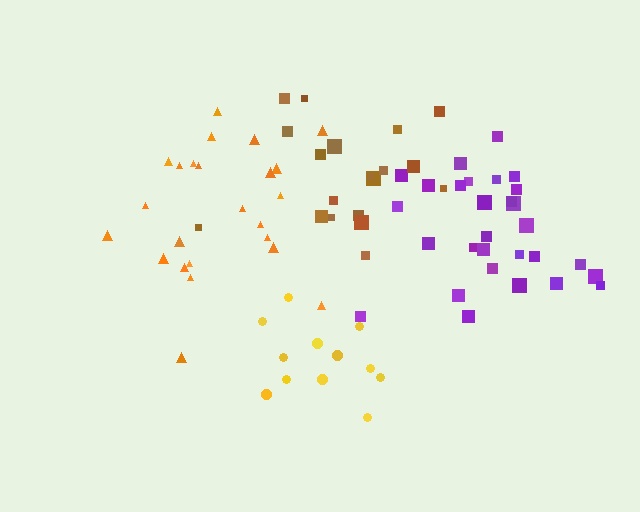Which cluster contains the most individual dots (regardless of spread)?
Purple (29).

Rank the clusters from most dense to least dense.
purple, yellow, orange, brown.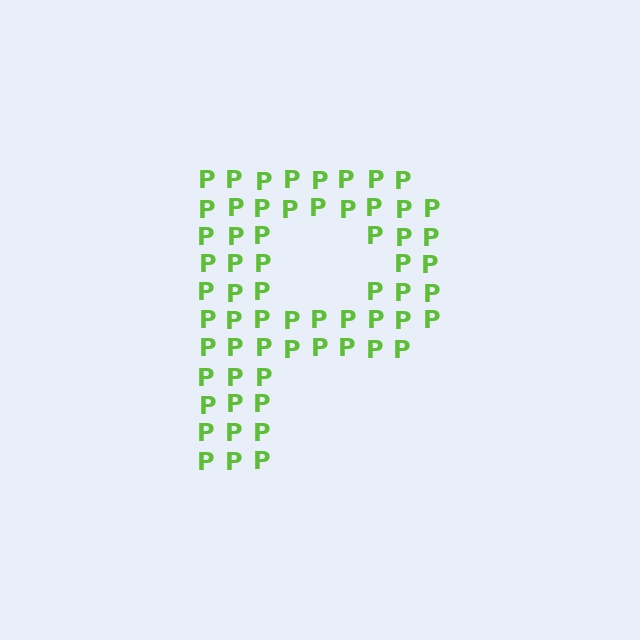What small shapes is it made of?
It is made of small letter P's.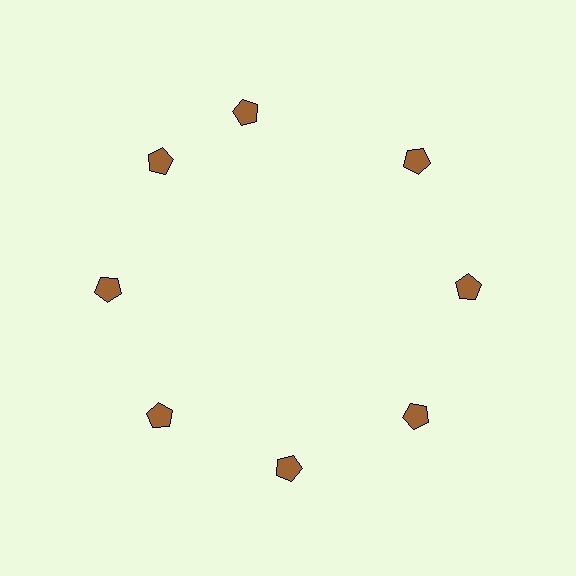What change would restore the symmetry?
The symmetry would be restored by rotating it back into even spacing with its neighbors so that all 8 pentagons sit at equal angles and equal distance from the center.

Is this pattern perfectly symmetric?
No. The 8 brown pentagons are arranged in a ring, but one element near the 12 o'clock position is rotated out of alignment along the ring, breaking the 8-fold rotational symmetry.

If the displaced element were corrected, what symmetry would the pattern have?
It would have 8-fold rotational symmetry — the pattern would map onto itself every 45 degrees.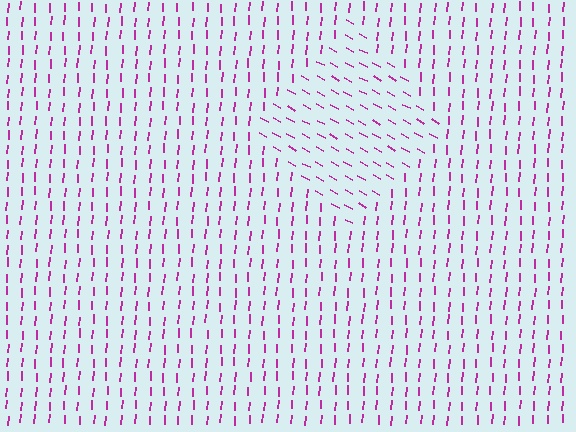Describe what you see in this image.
The image is filled with small magenta line segments. A diamond region in the image has lines oriented differently from the surrounding lines, creating a visible texture boundary.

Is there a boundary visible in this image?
Yes, there is a texture boundary formed by a change in line orientation.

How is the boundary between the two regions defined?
The boundary is defined purely by a change in line orientation (approximately 65 degrees difference). All lines are the same color and thickness.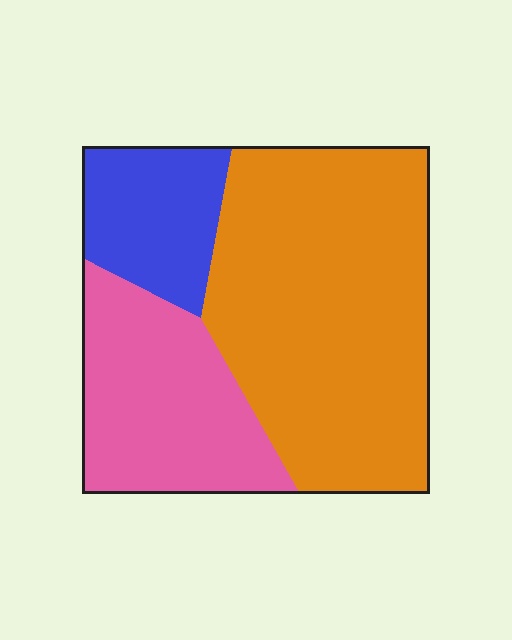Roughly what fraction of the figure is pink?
Pink covers 27% of the figure.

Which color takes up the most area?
Orange, at roughly 55%.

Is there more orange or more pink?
Orange.